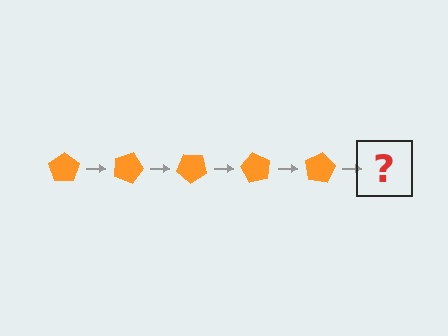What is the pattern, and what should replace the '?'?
The pattern is that the pentagon rotates 20 degrees each step. The '?' should be an orange pentagon rotated 100 degrees.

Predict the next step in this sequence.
The next step is an orange pentagon rotated 100 degrees.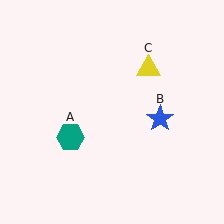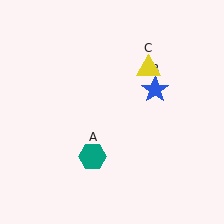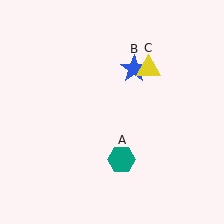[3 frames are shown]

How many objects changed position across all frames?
2 objects changed position: teal hexagon (object A), blue star (object B).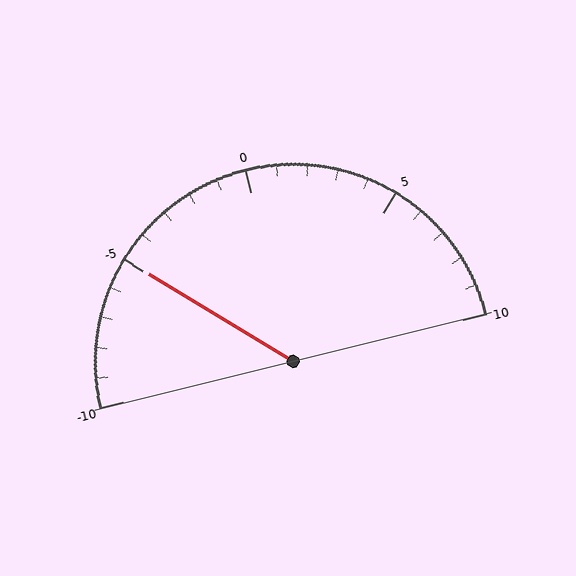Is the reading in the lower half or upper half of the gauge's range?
The reading is in the lower half of the range (-10 to 10).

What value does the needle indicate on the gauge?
The needle indicates approximately -5.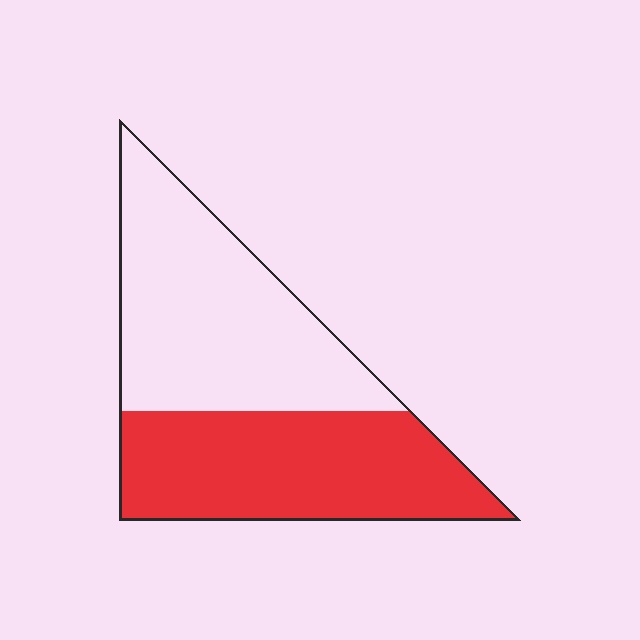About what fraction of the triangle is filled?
About one half (1/2).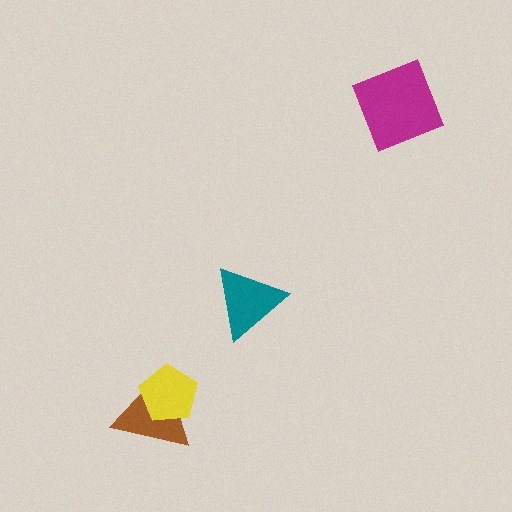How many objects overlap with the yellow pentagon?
1 object overlaps with the yellow pentagon.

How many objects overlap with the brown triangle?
1 object overlaps with the brown triangle.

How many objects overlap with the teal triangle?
0 objects overlap with the teal triangle.